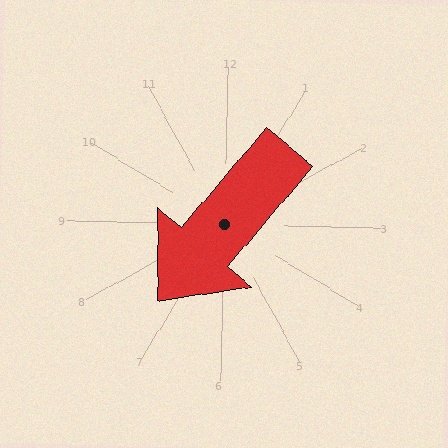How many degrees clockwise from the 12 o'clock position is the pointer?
Approximately 219 degrees.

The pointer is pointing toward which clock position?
Roughly 7 o'clock.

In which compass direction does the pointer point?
Southwest.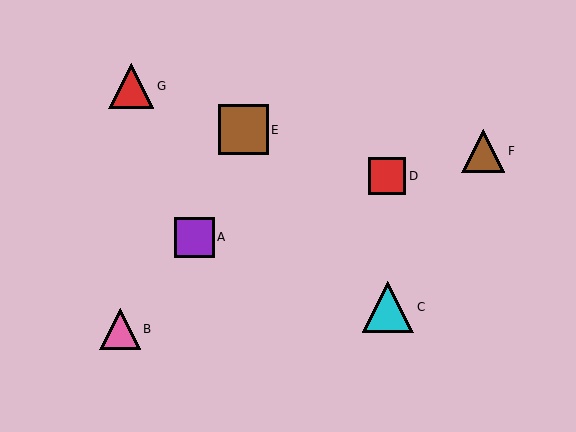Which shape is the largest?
The cyan triangle (labeled C) is the largest.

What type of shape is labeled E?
Shape E is a brown square.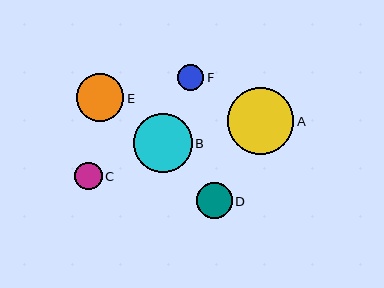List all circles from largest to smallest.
From largest to smallest: A, B, E, D, C, F.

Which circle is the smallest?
Circle F is the smallest with a size of approximately 26 pixels.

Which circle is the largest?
Circle A is the largest with a size of approximately 66 pixels.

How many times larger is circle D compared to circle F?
Circle D is approximately 1.4 times the size of circle F.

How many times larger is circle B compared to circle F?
Circle B is approximately 2.3 times the size of circle F.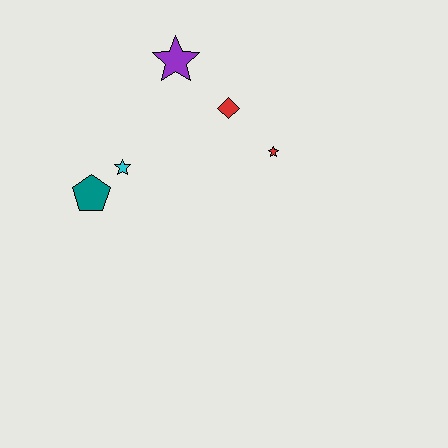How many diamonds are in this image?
There is 1 diamond.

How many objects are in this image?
There are 5 objects.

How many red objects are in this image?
There are 2 red objects.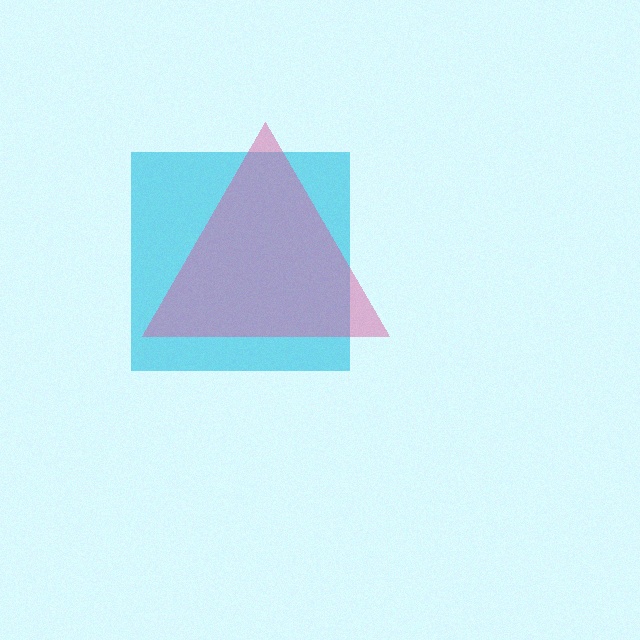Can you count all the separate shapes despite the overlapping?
Yes, there are 2 separate shapes.